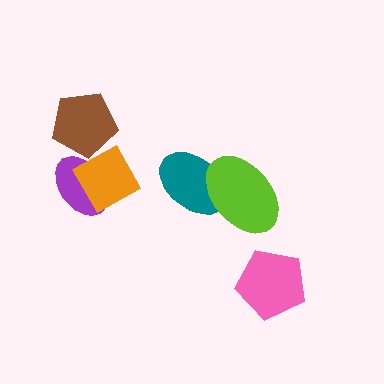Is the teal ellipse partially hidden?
Yes, it is partially covered by another shape.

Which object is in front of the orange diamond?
The brown pentagon is in front of the orange diamond.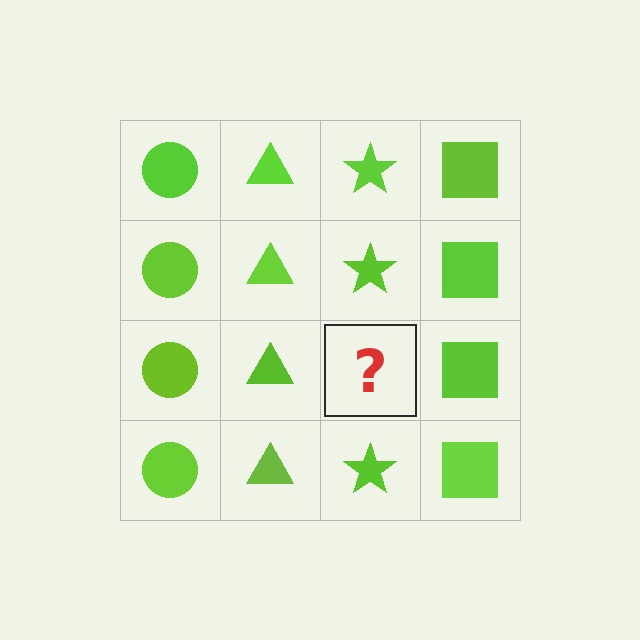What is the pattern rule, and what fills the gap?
The rule is that each column has a consistent shape. The gap should be filled with a lime star.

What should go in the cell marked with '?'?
The missing cell should contain a lime star.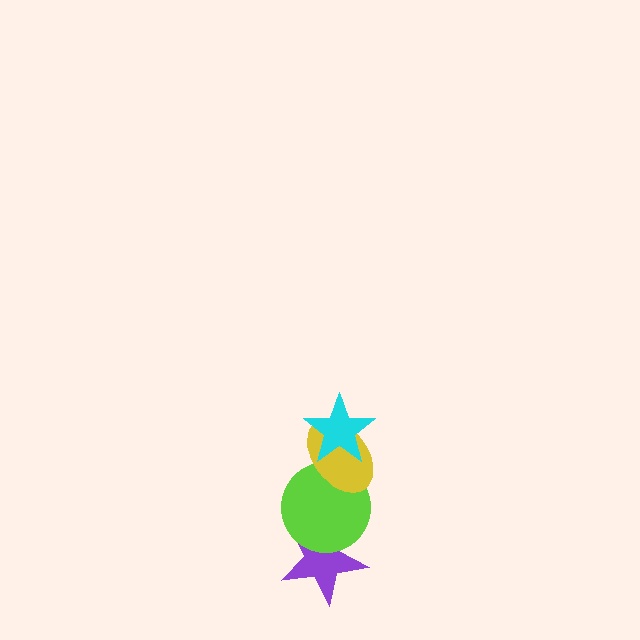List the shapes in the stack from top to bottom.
From top to bottom: the cyan star, the yellow ellipse, the lime circle, the purple star.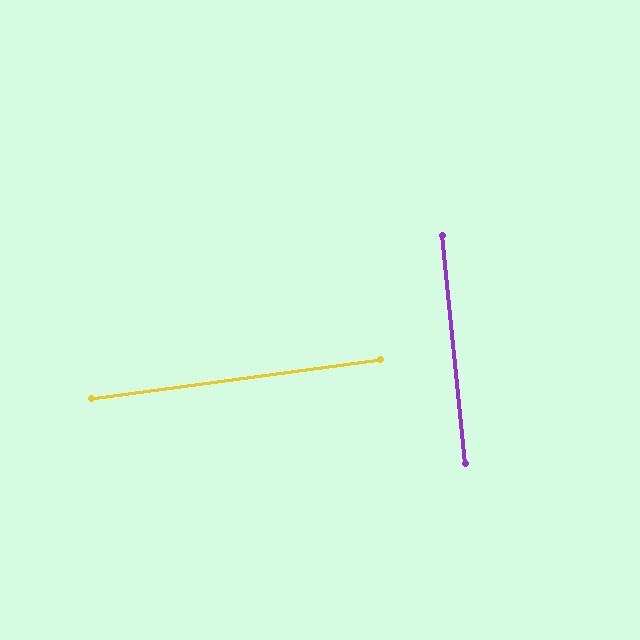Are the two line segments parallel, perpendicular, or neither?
Perpendicular — they meet at approximately 88°.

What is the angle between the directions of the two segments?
Approximately 88 degrees.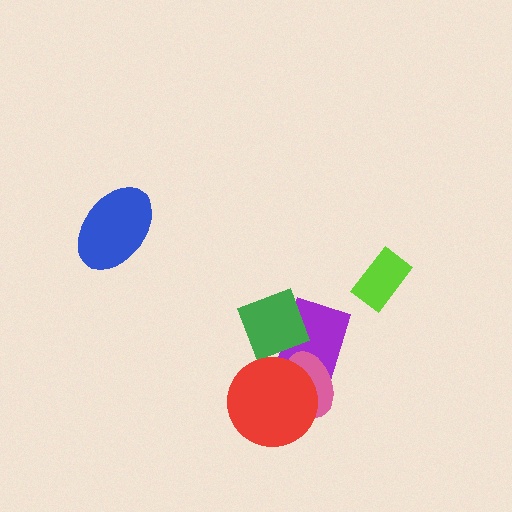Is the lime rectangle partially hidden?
No, no other shape covers it.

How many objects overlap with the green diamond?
1 object overlaps with the green diamond.